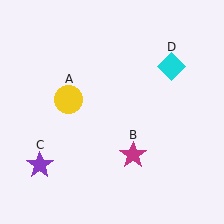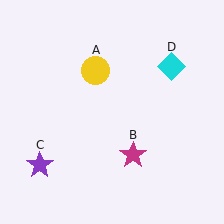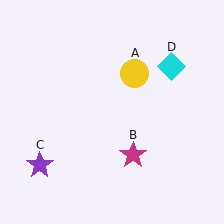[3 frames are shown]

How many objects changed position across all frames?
1 object changed position: yellow circle (object A).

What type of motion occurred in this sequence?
The yellow circle (object A) rotated clockwise around the center of the scene.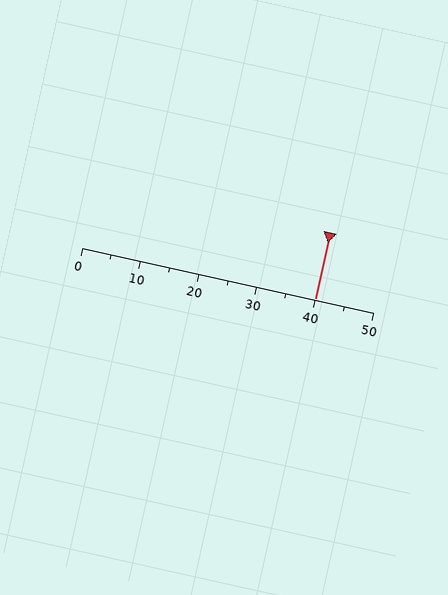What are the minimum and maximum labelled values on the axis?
The axis runs from 0 to 50.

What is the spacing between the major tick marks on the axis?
The major ticks are spaced 10 apart.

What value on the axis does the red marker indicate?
The marker indicates approximately 40.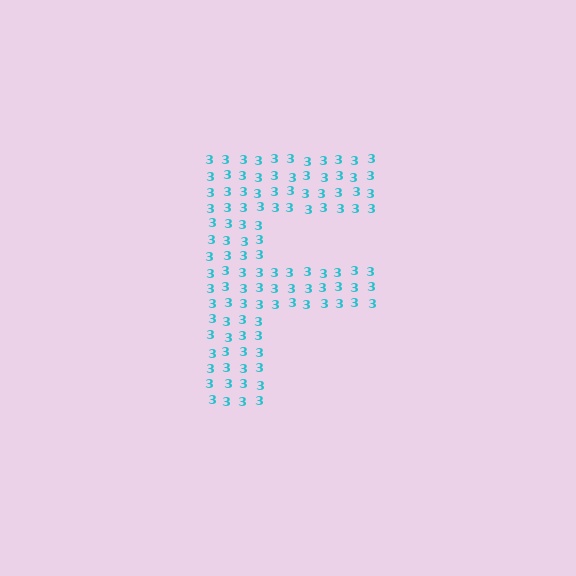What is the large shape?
The large shape is the letter F.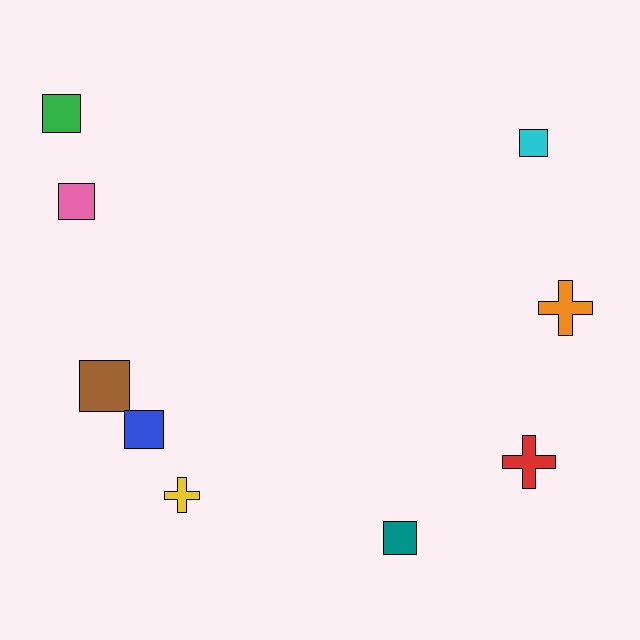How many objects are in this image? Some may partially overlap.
There are 9 objects.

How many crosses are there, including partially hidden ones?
There are 3 crosses.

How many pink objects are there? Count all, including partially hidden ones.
There is 1 pink object.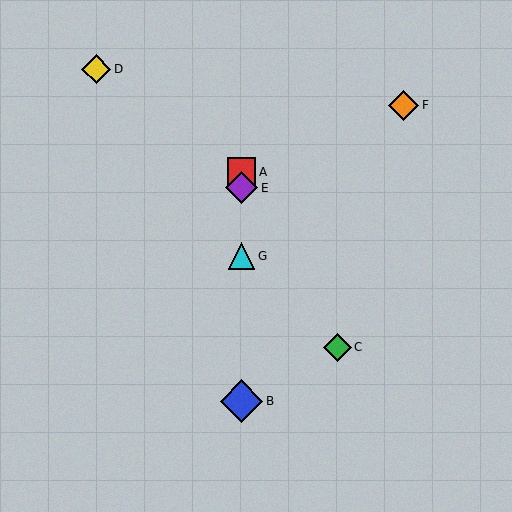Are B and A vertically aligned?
Yes, both are at x≈242.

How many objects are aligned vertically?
4 objects (A, B, E, G) are aligned vertically.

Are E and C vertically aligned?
No, E is at x≈242 and C is at x≈337.